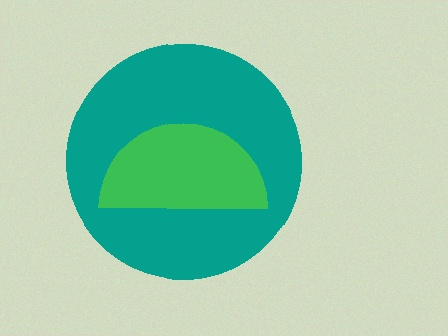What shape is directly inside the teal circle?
The green semicircle.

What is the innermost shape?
The green semicircle.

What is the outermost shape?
The teal circle.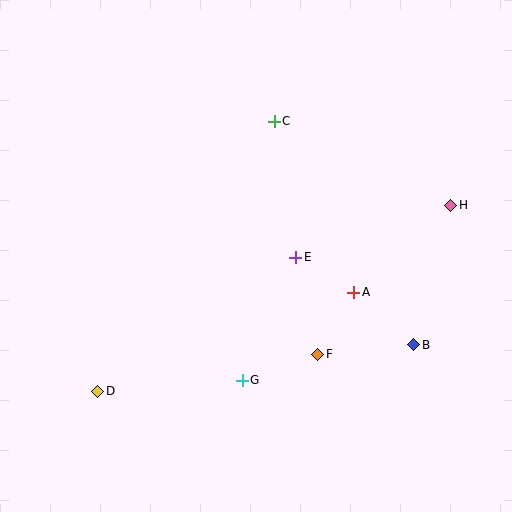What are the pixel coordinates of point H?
Point H is at (451, 205).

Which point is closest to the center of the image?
Point E at (296, 257) is closest to the center.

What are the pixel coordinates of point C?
Point C is at (274, 121).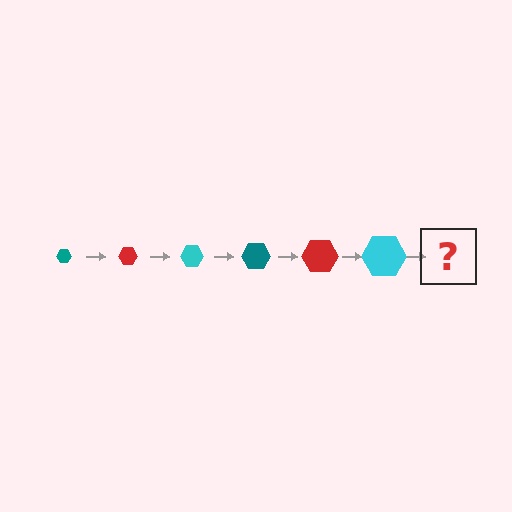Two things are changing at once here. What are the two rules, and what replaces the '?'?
The two rules are that the hexagon grows larger each step and the color cycles through teal, red, and cyan. The '?' should be a teal hexagon, larger than the previous one.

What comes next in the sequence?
The next element should be a teal hexagon, larger than the previous one.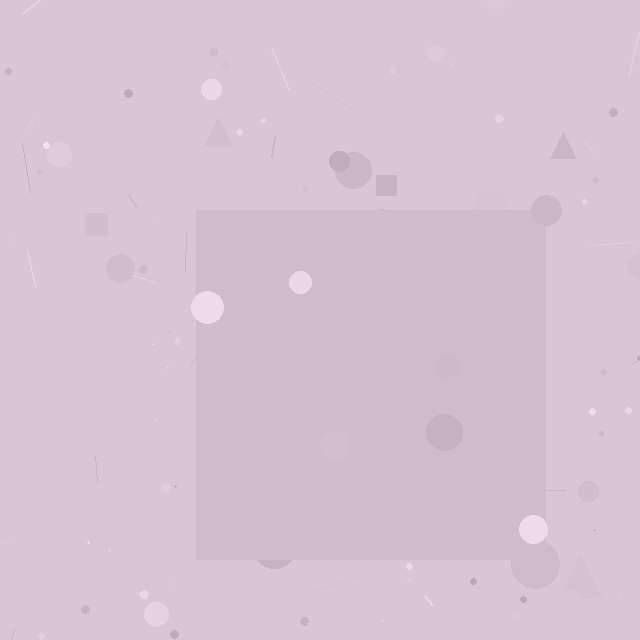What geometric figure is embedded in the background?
A square is embedded in the background.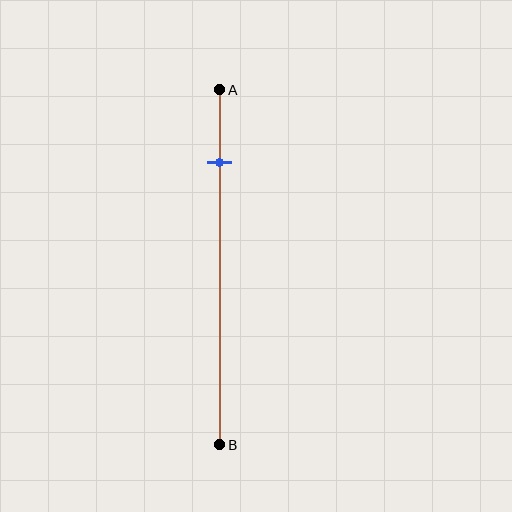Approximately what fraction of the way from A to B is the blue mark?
The blue mark is approximately 20% of the way from A to B.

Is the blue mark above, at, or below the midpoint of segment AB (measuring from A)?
The blue mark is above the midpoint of segment AB.